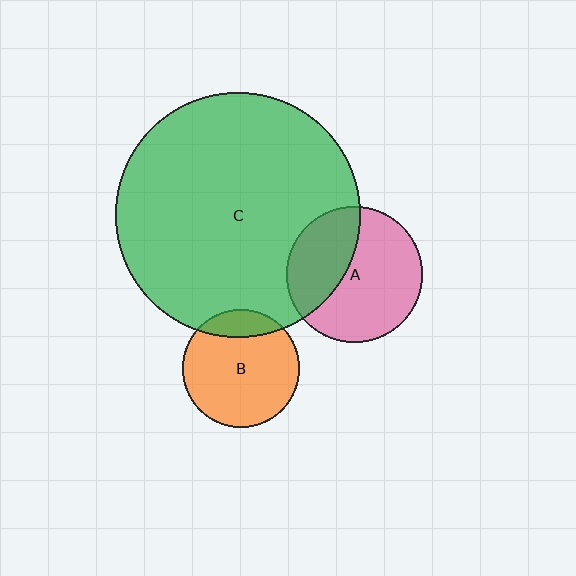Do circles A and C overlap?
Yes.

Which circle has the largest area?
Circle C (green).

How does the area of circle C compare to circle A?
Approximately 3.3 times.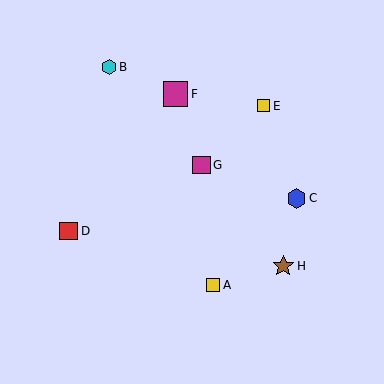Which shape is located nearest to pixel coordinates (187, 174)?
The magenta square (labeled G) at (201, 165) is nearest to that location.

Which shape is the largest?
The magenta square (labeled F) is the largest.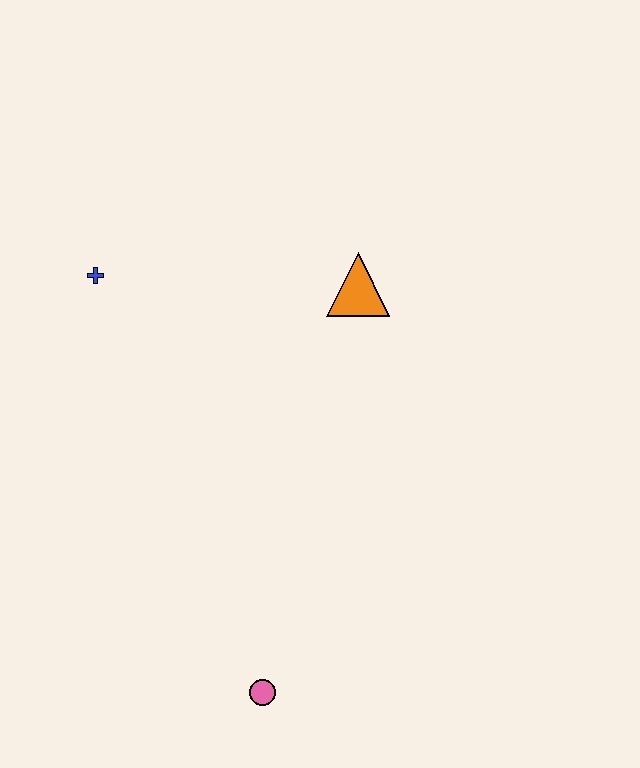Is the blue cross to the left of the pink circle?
Yes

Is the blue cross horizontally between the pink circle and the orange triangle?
No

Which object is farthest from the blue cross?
The pink circle is farthest from the blue cross.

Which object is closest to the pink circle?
The orange triangle is closest to the pink circle.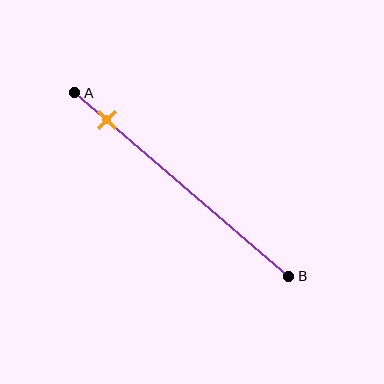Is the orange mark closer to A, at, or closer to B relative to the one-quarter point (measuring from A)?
The orange mark is closer to point A than the one-quarter point of segment AB.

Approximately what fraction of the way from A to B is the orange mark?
The orange mark is approximately 15% of the way from A to B.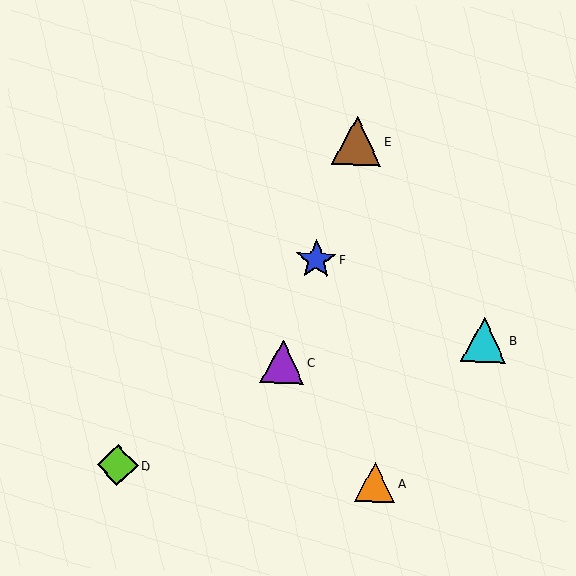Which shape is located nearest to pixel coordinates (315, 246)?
The blue star (labeled F) at (316, 260) is nearest to that location.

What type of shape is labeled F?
Shape F is a blue star.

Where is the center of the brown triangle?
The center of the brown triangle is at (357, 141).